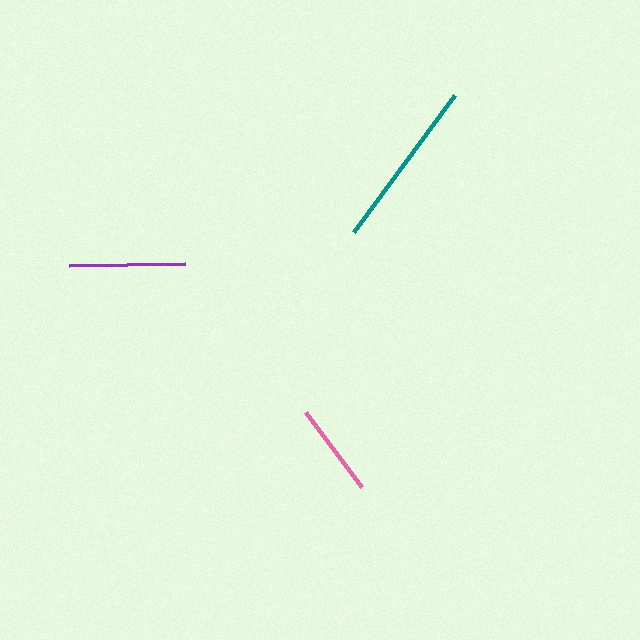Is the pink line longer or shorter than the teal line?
The teal line is longer than the pink line.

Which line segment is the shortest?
The pink line is the shortest at approximately 94 pixels.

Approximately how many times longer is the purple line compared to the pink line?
The purple line is approximately 1.2 times the length of the pink line.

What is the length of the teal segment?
The teal segment is approximately 170 pixels long.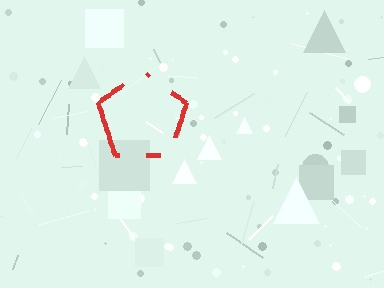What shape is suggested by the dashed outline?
The dashed outline suggests a pentagon.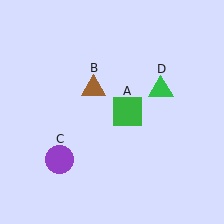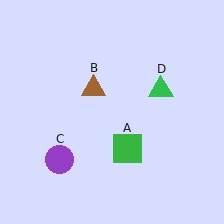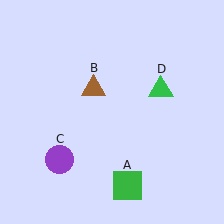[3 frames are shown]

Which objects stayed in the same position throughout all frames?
Brown triangle (object B) and purple circle (object C) and green triangle (object D) remained stationary.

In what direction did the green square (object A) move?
The green square (object A) moved down.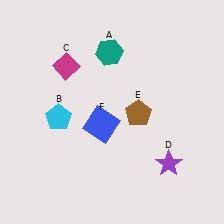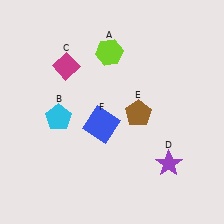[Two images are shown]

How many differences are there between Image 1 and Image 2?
There is 1 difference between the two images.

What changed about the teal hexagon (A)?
In Image 1, A is teal. In Image 2, it changed to lime.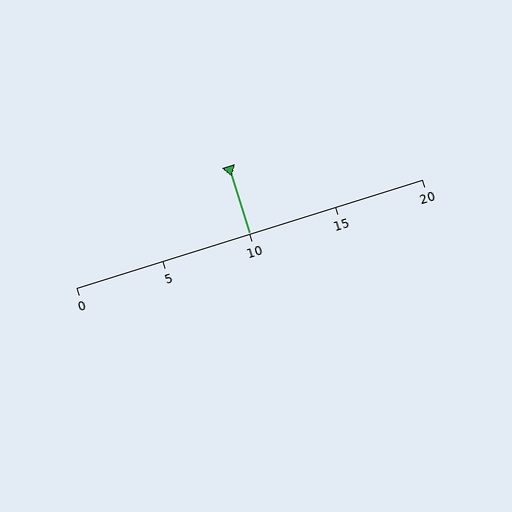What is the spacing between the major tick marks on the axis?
The major ticks are spaced 5 apart.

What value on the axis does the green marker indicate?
The marker indicates approximately 10.